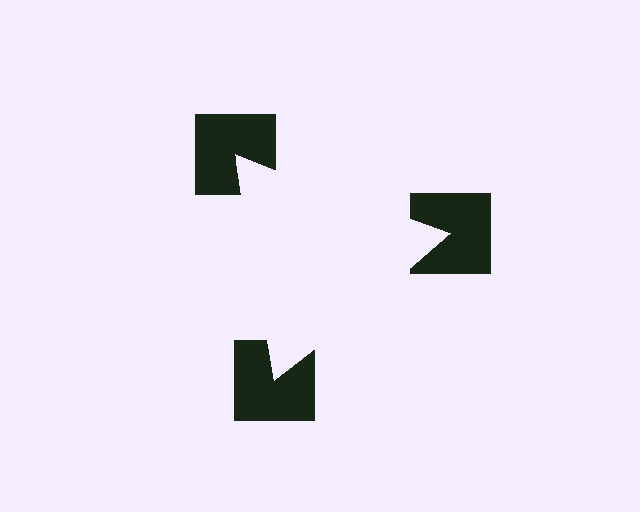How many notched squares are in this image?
There are 3 — one at each vertex of the illusory triangle.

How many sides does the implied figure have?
3 sides.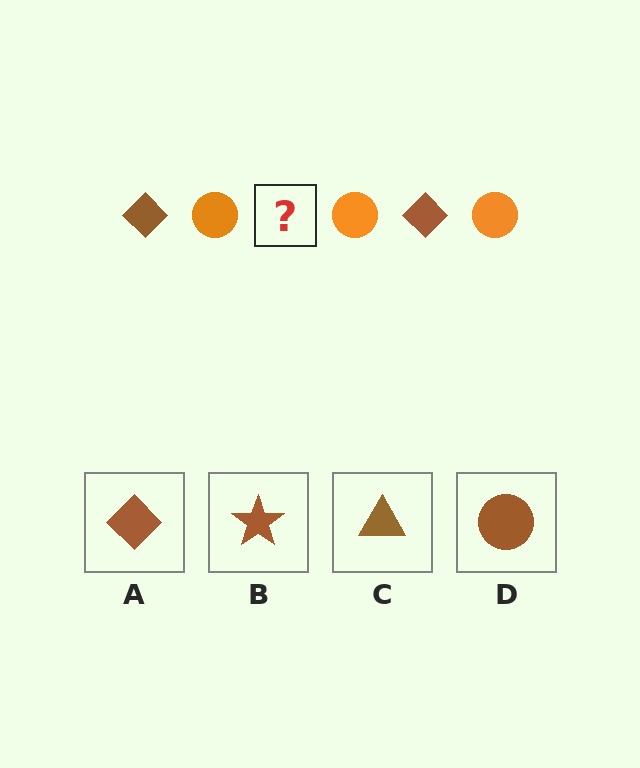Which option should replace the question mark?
Option A.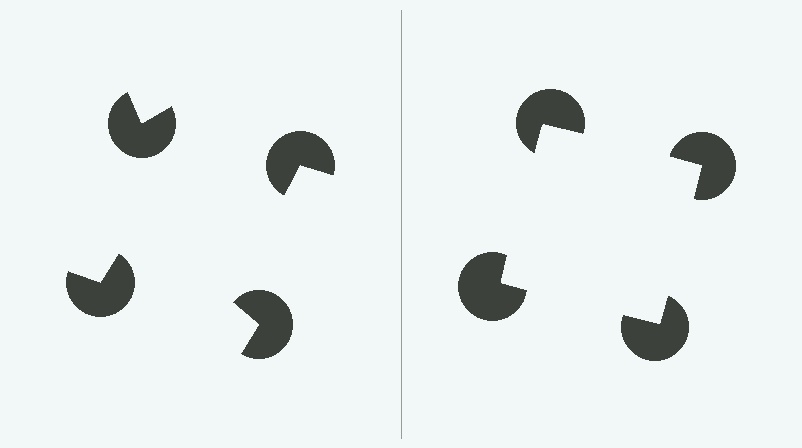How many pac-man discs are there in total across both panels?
8 — 4 on each side.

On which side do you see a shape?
An illusory square appears on the right side. On the left side the wedge cuts are rotated, so no coherent shape forms.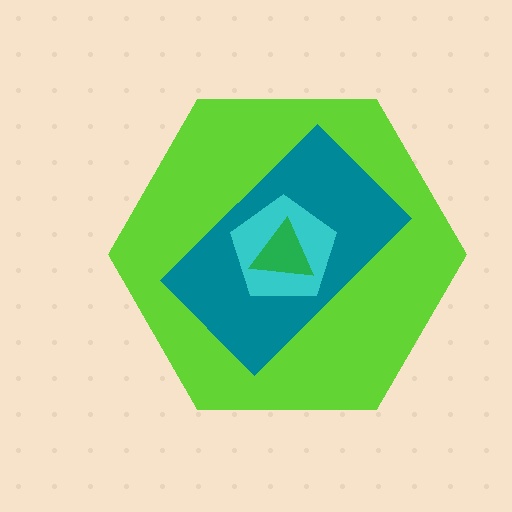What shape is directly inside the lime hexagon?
The teal rectangle.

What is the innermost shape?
The green triangle.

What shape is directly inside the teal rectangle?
The cyan pentagon.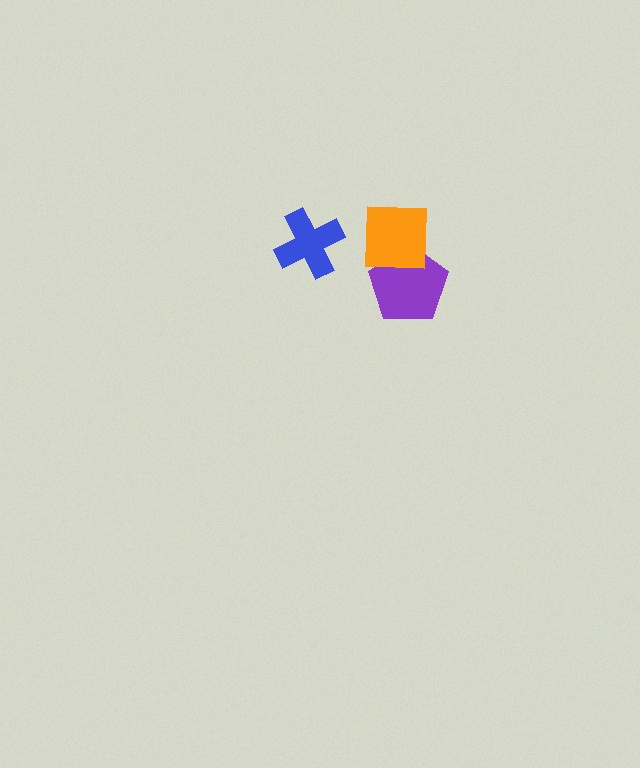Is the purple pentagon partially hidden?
Yes, it is partially covered by another shape.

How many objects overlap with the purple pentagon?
1 object overlaps with the purple pentagon.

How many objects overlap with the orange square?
1 object overlaps with the orange square.